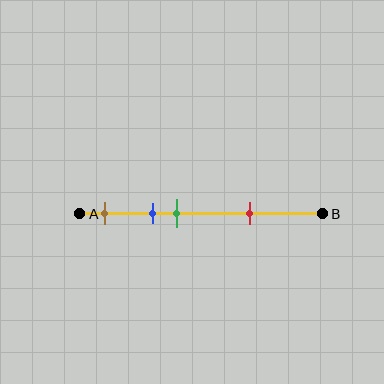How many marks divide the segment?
There are 4 marks dividing the segment.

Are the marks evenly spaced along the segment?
No, the marks are not evenly spaced.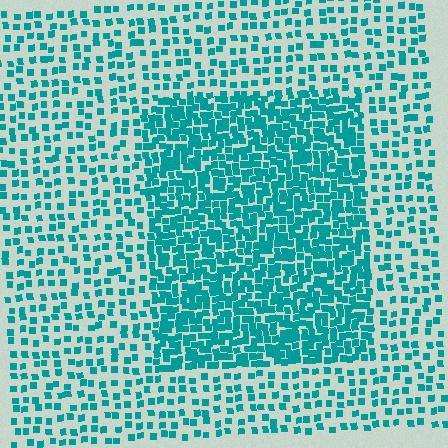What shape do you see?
I see a rectangle.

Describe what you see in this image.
The image contains small teal elements arranged at two different densities. A rectangle-shaped region is visible where the elements are more densely packed than the surrounding area.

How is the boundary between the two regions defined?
The boundary is defined by a change in element density (approximately 2.3x ratio). All elements are the same color, size, and shape.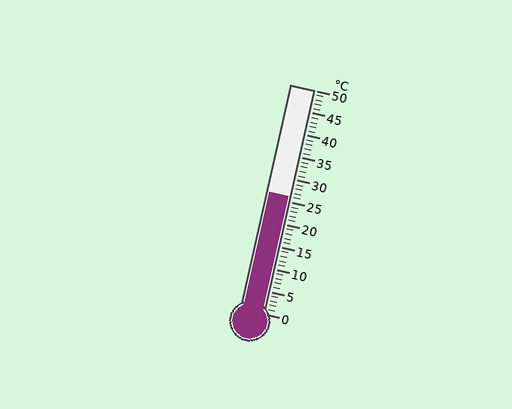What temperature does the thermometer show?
The thermometer shows approximately 26°C.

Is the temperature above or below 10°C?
The temperature is above 10°C.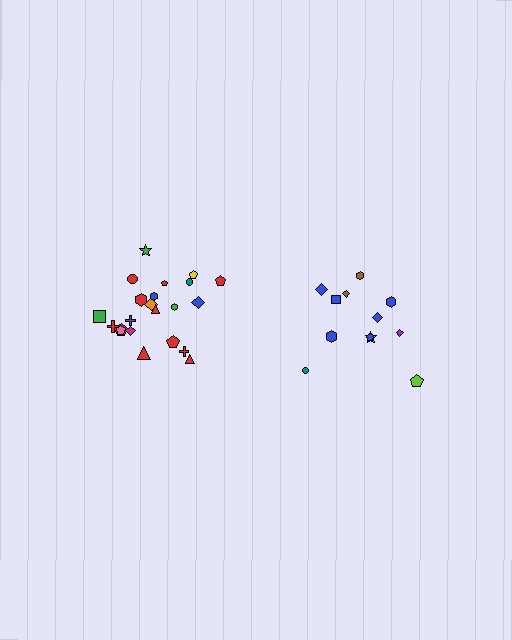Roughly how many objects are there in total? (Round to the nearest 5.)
Roughly 35 objects in total.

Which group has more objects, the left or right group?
The left group.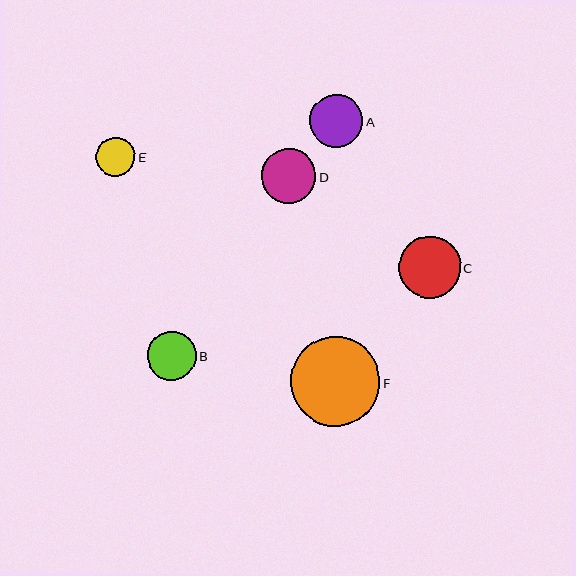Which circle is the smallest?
Circle E is the smallest with a size of approximately 39 pixels.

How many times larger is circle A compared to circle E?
Circle A is approximately 1.4 times the size of circle E.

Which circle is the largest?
Circle F is the largest with a size of approximately 89 pixels.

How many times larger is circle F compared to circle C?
Circle F is approximately 1.4 times the size of circle C.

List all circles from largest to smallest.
From largest to smallest: F, C, D, A, B, E.